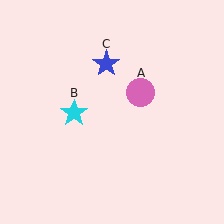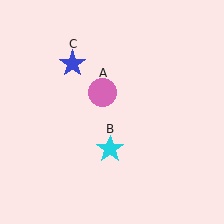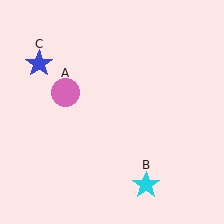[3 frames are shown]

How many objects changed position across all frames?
3 objects changed position: pink circle (object A), cyan star (object B), blue star (object C).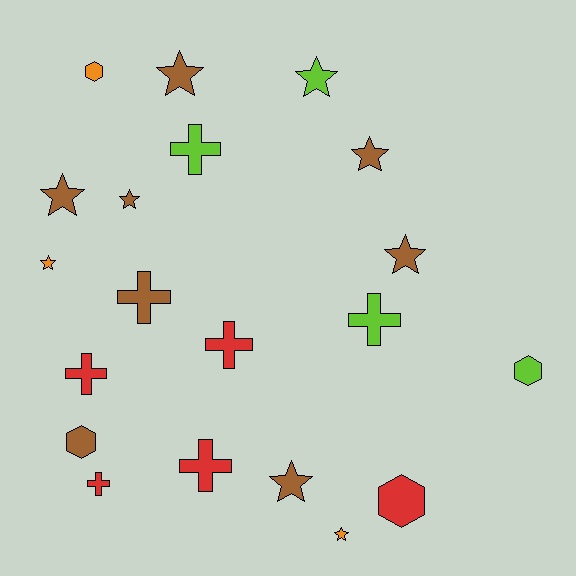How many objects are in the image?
There are 20 objects.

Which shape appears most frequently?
Star, with 9 objects.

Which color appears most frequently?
Brown, with 8 objects.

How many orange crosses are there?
There are no orange crosses.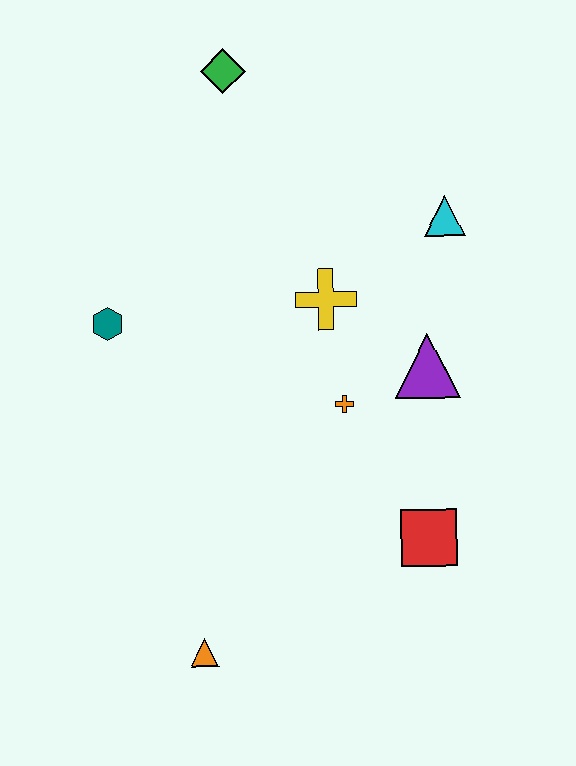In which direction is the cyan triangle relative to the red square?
The cyan triangle is above the red square.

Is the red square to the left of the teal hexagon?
No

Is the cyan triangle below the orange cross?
No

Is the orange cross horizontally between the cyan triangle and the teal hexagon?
Yes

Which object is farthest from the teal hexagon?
The red square is farthest from the teal hexagon.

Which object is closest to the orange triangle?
The red square is closest to the orange triangle.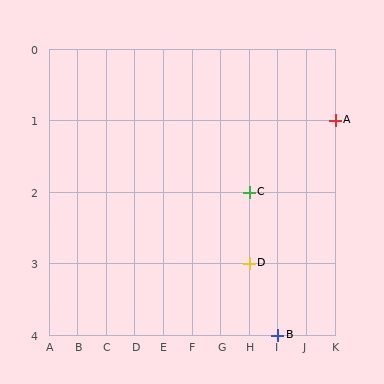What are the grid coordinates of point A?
Point A is at grid coordinates (K, 1).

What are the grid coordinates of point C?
Point C is at grid coordinates (H, 2).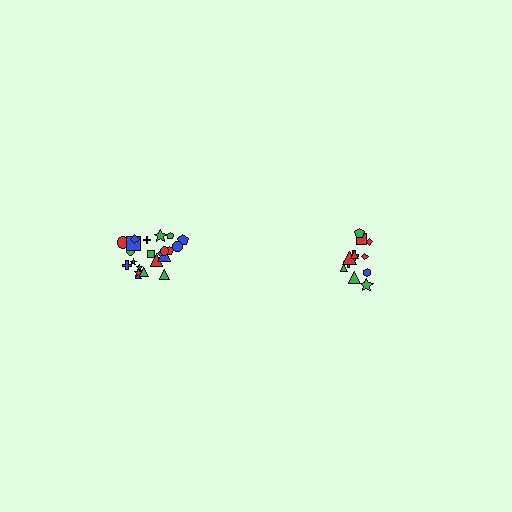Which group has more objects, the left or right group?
The left group.